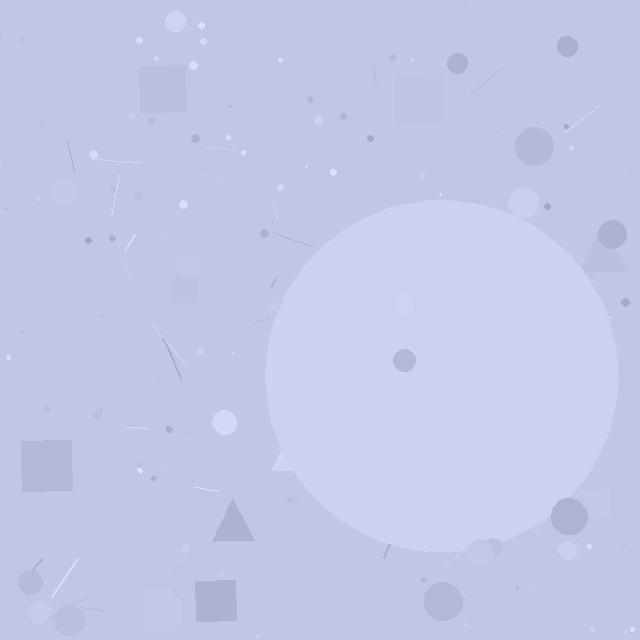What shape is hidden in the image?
A circle is hidden in the image.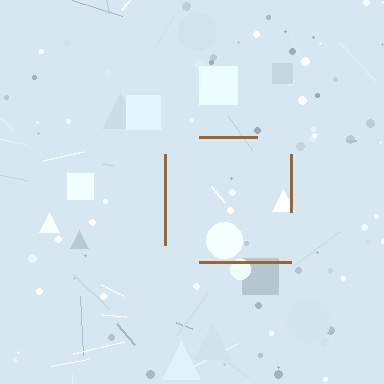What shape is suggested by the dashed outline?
The dashed outline suggests a square.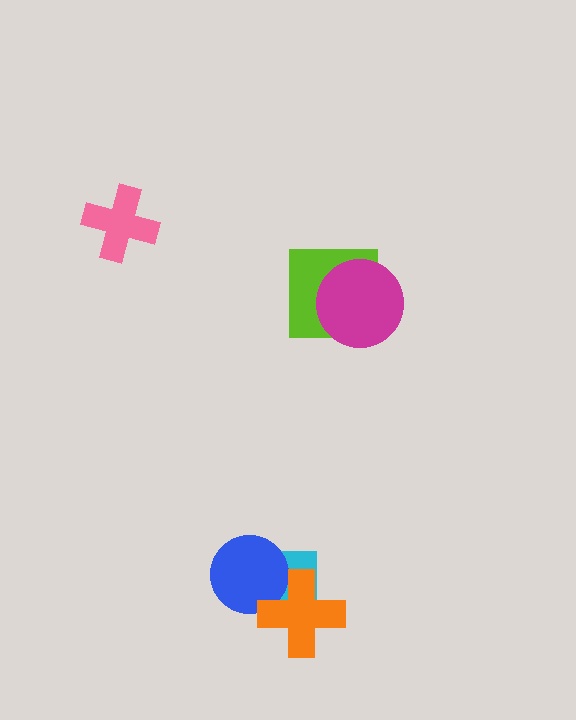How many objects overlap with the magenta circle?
1 object overlaps with the magenta circle.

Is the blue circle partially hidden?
Yes, it is partially covered by another shape.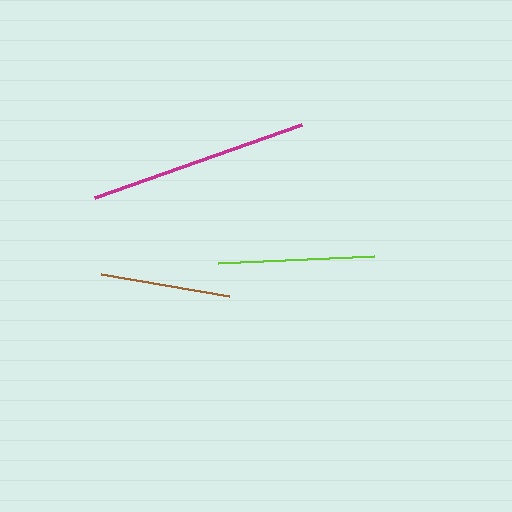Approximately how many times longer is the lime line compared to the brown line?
The lime line is approximately 1.2 times the length of the brown line.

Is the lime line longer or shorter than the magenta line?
The magenta line is longer than the lime line.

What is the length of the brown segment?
The brown segment is approximately 130 pixels long.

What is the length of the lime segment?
The lime segment is approximately 156 pixels long.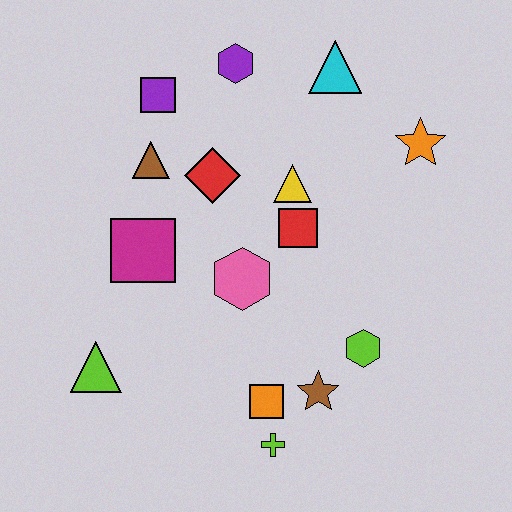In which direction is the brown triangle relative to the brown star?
The brown triangle is above the brown star.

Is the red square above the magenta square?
Yes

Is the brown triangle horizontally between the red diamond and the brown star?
No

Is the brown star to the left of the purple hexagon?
No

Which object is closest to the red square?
The yellow triangle is closest to the red square.